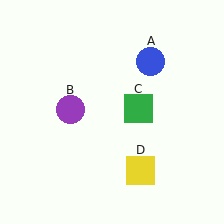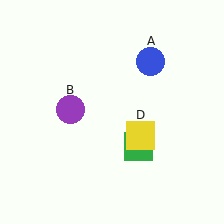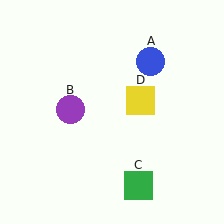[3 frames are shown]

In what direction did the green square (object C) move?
The green square (object C) moved down.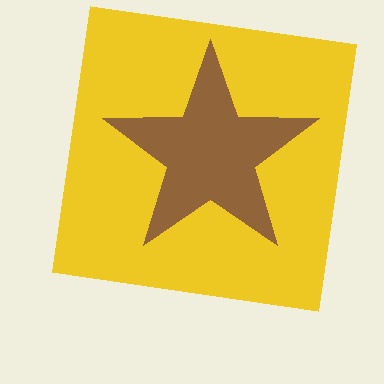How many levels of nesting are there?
2.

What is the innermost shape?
The brown star.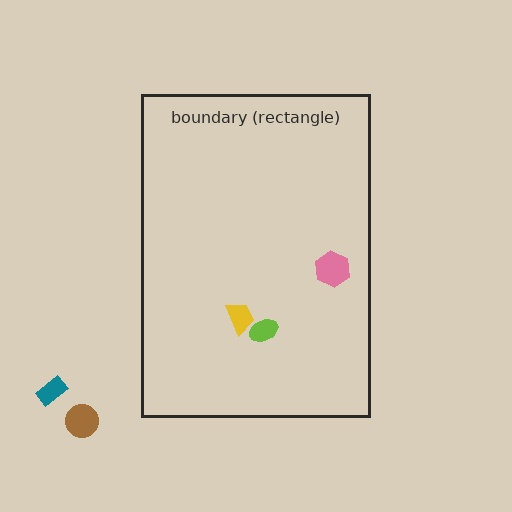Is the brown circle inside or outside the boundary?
Outside.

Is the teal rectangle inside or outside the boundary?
Outside.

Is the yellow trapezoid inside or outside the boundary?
Inside.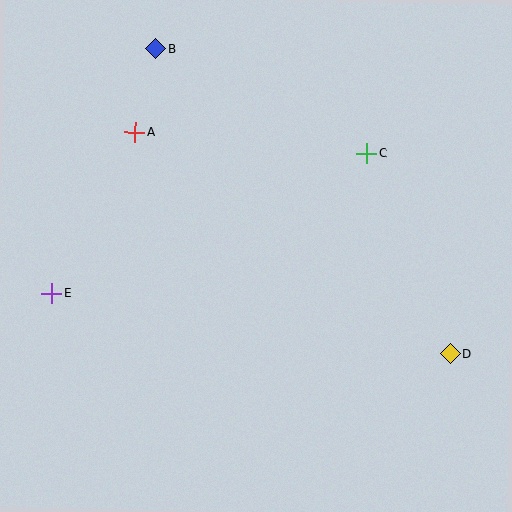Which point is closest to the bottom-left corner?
Point E is closest to the bottom-left corner.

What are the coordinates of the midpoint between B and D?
The midpoint between B and D is at (303, 201).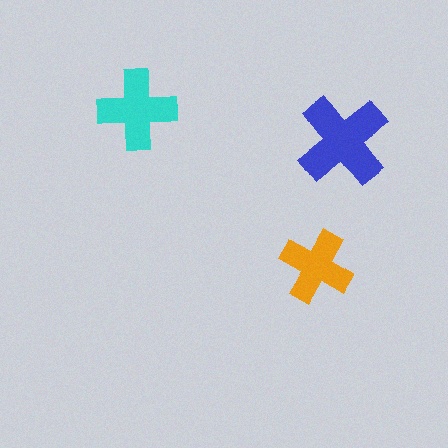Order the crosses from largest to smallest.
the blue one, the cyan one, the orange one.